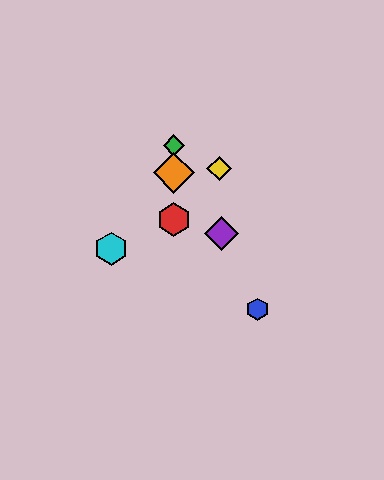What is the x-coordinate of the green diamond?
The green diamond is at x≈174.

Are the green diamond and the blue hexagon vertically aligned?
No, the green diamond is at x≈174 and the blue hexagon is at x≈258.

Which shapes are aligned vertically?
The red hexagon, the green diamond, the orange diamond are aligned vertically.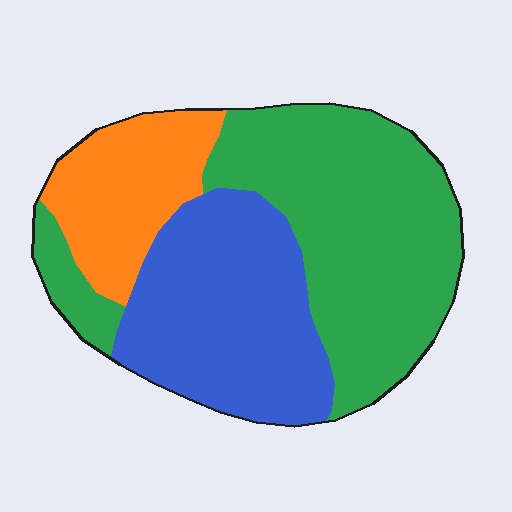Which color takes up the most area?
Green, at roughly 50%.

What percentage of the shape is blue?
Blue takes up about one third (1/3) of the shape.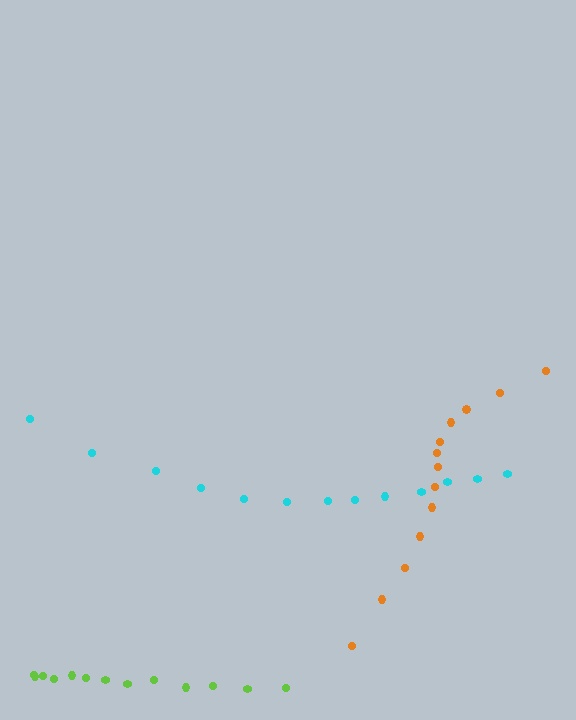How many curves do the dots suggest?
There are 3 distinct paths.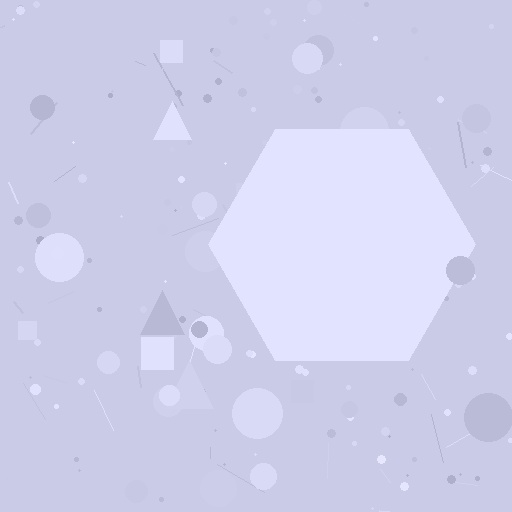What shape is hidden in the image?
A hexagon is hidden in the image.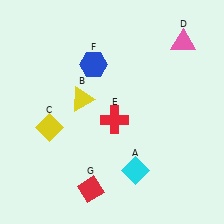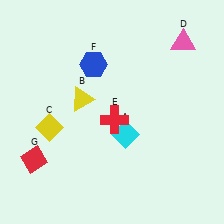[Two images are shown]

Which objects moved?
The objects that moved are: the cyan diamond (A), the red diamond (G).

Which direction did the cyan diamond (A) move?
The cyan diamond (A) moved up.